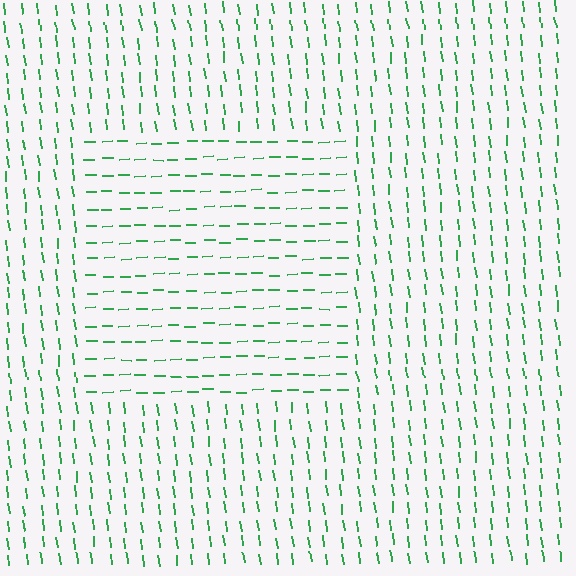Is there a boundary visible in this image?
Yes, there is a texture boundary formed by a change in line orientation.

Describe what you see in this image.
The image is filled with small green line segments. A rectangle region in the image has lines oriented differently from the surrounding lines, creating a visible texture boundary.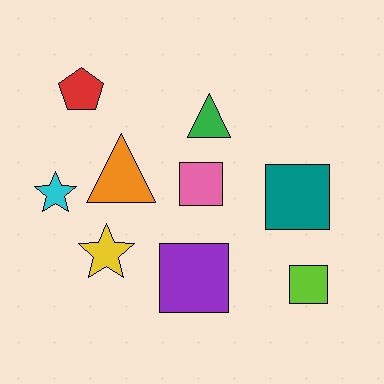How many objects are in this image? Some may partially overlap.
There are 9 objects.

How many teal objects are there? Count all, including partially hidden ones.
There is 1 teal object.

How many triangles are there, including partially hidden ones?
There are 2 triangles.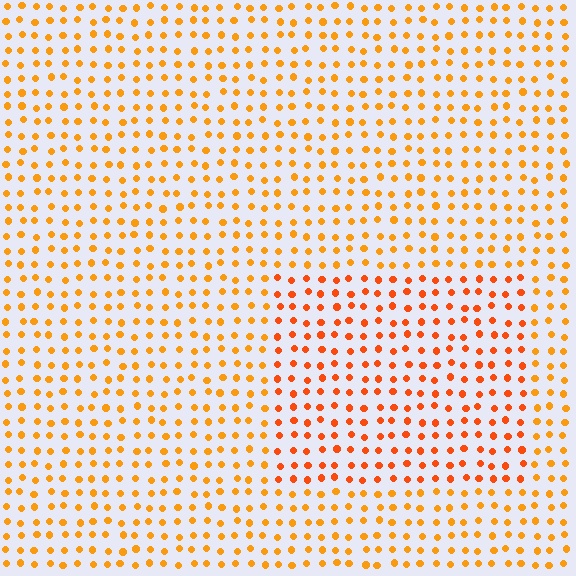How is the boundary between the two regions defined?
The boundary is defined purely by a slight shift in hue (about 21 degrees). Spacing, size, and orientation are identical on both sides.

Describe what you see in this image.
The image is filled with small orange elements in a uniform arrangement. A rectangle-shaped region is visible where the elements are tinted to a slightly different hue, forming a subtle color boundary.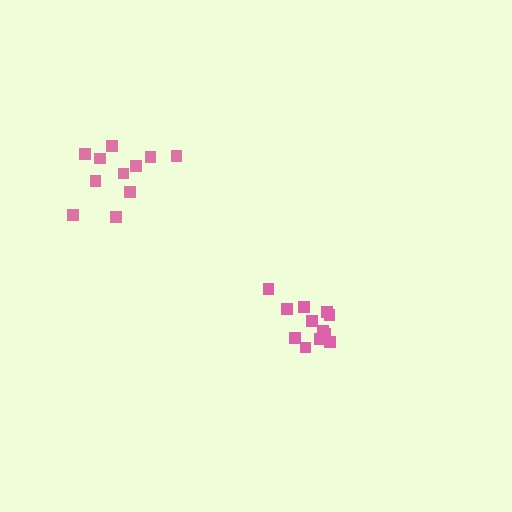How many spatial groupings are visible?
There are 2 spatial groupings.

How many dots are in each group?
Group 1: 12 dots, Group 2: 11 dots (23 total).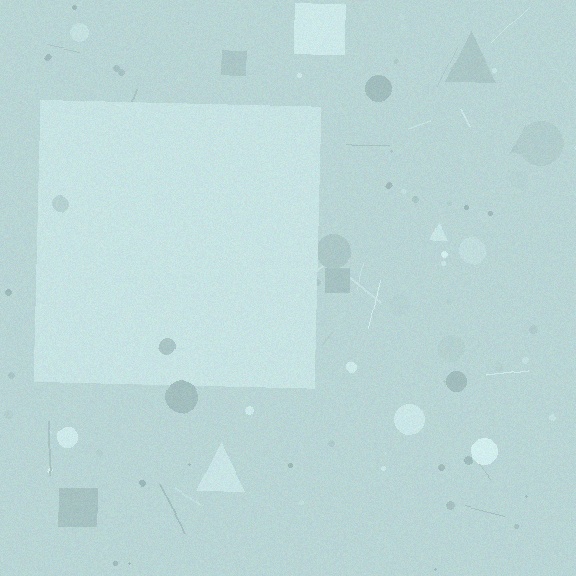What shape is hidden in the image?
A square is hidden in the image.